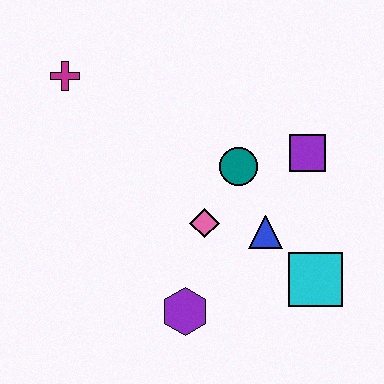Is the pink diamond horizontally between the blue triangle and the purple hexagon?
Yes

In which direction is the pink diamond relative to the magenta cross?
The pink diamond is below the magenta cross.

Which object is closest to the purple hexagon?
The pink diamond is closest to the purple hexagon.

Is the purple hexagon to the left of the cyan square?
Yes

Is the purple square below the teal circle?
No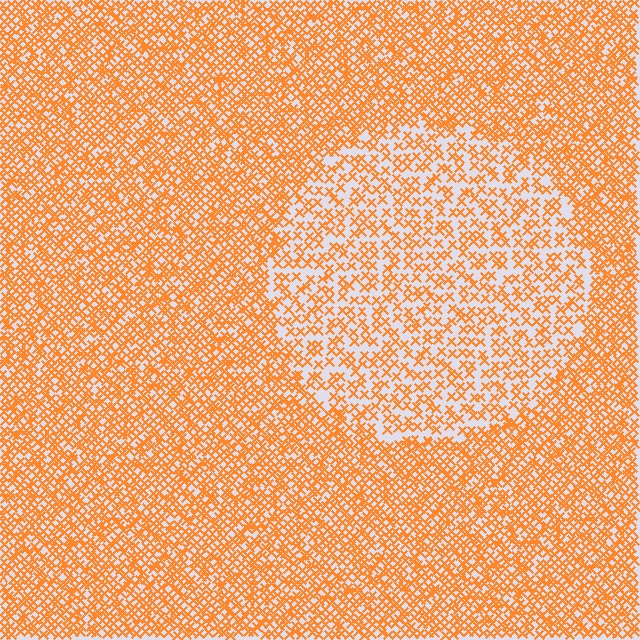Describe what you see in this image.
The image contains small orange elements arranged at two different densities. A circle-shaped region is visible where the elements are less densely packed than the surrounding area.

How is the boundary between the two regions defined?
The boundary is defined by a change in element density (approximately 1.9x ratio). All elements are the same color, size, and shape.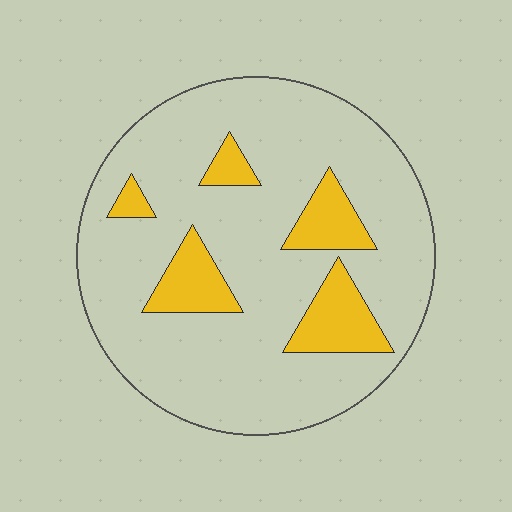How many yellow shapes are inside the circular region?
5.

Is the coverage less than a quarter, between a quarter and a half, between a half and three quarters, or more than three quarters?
Less than a quarter.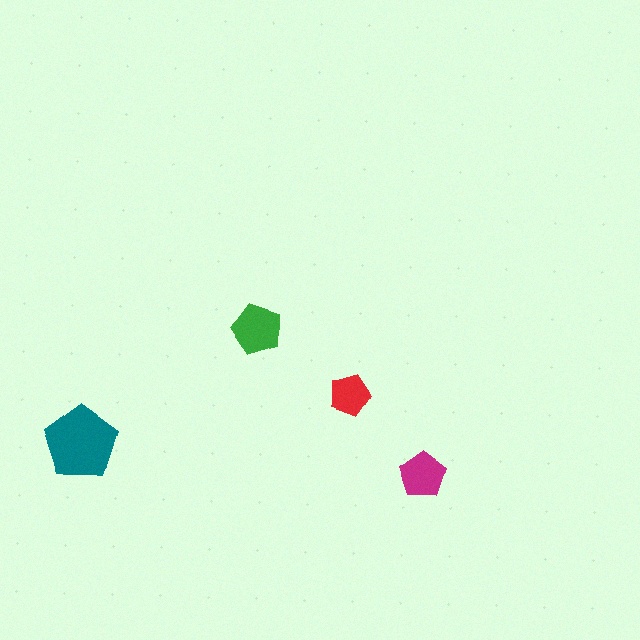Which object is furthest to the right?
The magenta pentagon is rightmost.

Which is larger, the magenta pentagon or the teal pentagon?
The teal one.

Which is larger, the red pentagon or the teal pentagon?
The teal one.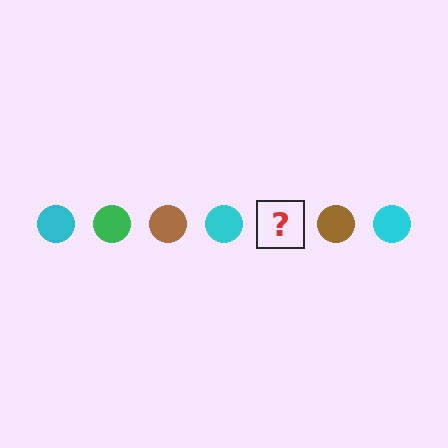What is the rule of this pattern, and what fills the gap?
The rule is that the pattern cycles through cyan, green, brown circles. The gap should be filled with a green circle.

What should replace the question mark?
The question mark should be replaced with a green circle.